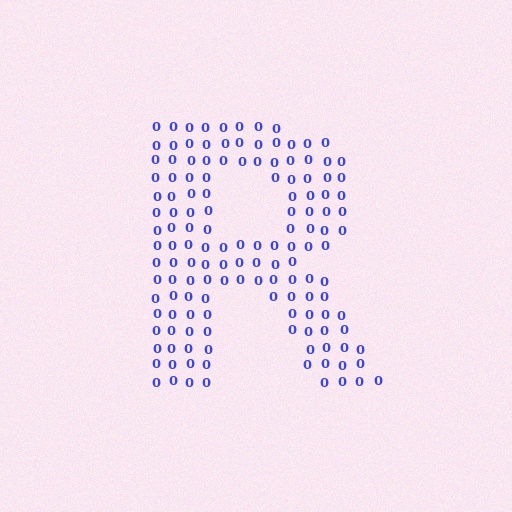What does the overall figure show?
The overall figure shows the letter R.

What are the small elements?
The small elements are digit 0's.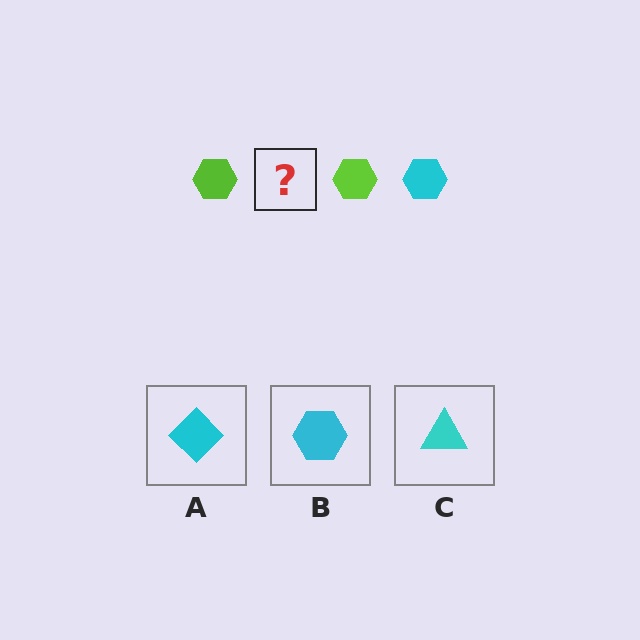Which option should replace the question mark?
Option B.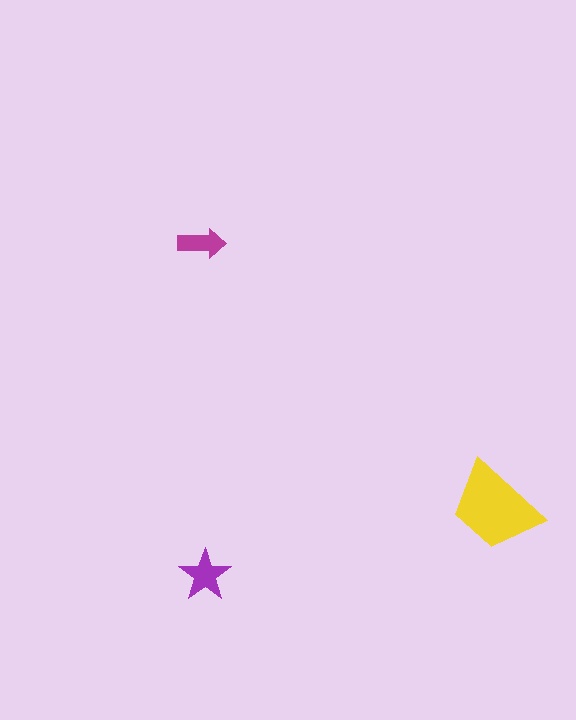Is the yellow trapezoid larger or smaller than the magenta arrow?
Larger.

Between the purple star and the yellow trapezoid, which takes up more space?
The yellow trapezoid.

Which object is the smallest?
The magenta arrow.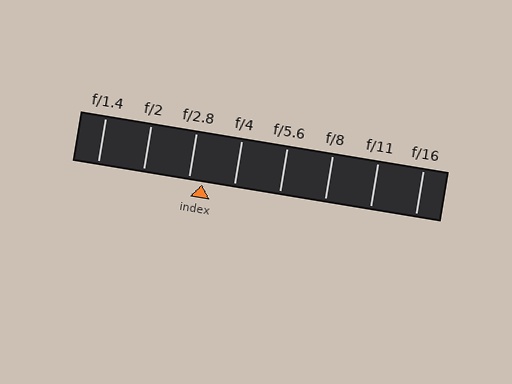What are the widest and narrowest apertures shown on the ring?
The widest aperture shown is f/1.4 and the narrowest is f/16.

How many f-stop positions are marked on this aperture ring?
There are 8 f-stop positions marked.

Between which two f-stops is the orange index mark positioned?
The index mark is between f/2.8 and f/4.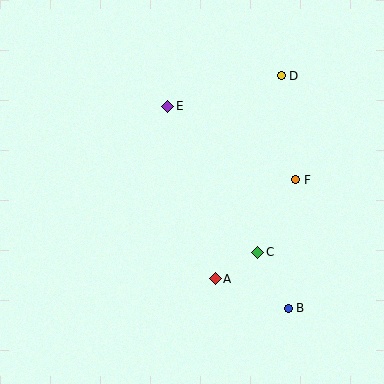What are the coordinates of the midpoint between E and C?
The midpoint between E and C is at (213, 179).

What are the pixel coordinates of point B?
Point B is at (288, 308).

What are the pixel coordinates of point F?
Point F is at (296, 180).